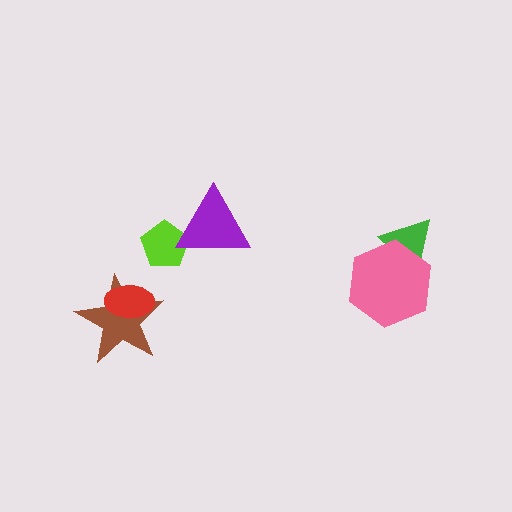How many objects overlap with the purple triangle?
1 object overlaps with the purple triangle.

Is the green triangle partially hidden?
Yes, it is partially covered by another shape.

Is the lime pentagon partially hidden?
Yes, it is partially covered by another shape.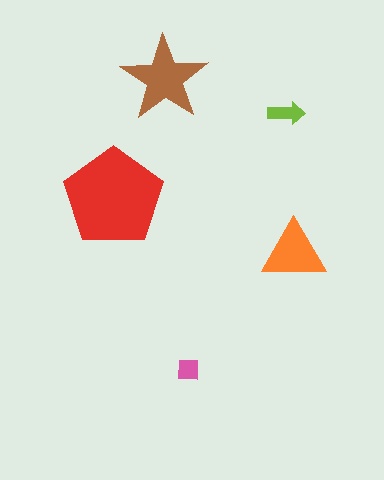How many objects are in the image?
There are 5 objects in the image.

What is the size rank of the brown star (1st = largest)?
2nd.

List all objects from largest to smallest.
The red pentagon, the brown star, the orange triangle, the lime arrow, the pink square.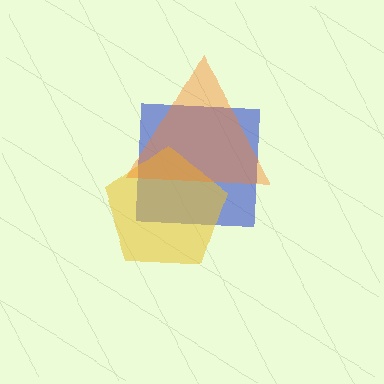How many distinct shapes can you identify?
There are 3 distinct shapes: a blue square, a yellow pentagon, an orange triangle.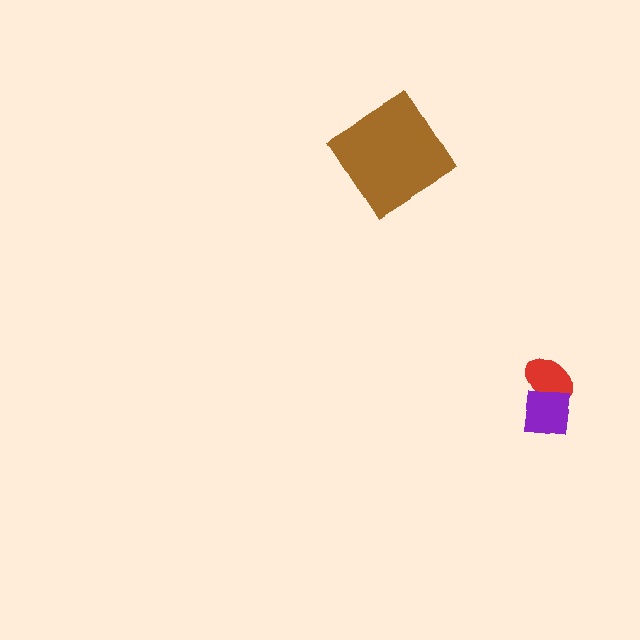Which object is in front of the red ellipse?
The purple square is in front of the red ellipse.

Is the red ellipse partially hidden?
Yes, it is partially covered by another shape.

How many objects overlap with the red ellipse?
1 object overlaps with the red ellipse.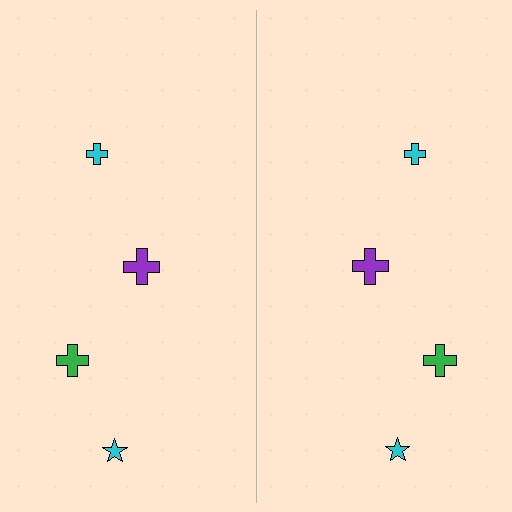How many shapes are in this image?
There are 8 shapes in this image.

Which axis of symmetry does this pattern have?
The pattern has a vertical axis of symmetry running through the center of the image.